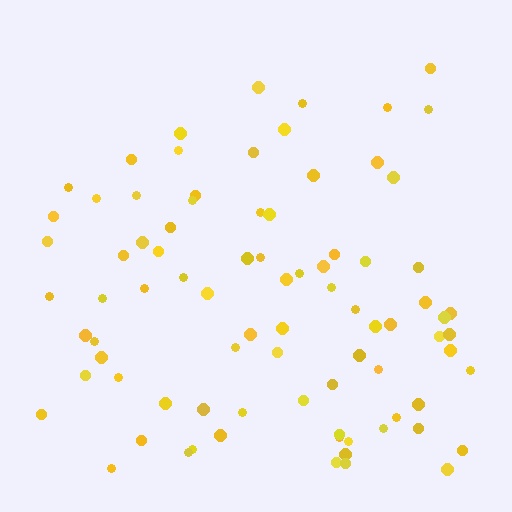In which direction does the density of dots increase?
From top to bottom, with the bottom side densest.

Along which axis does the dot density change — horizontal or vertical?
Vertical.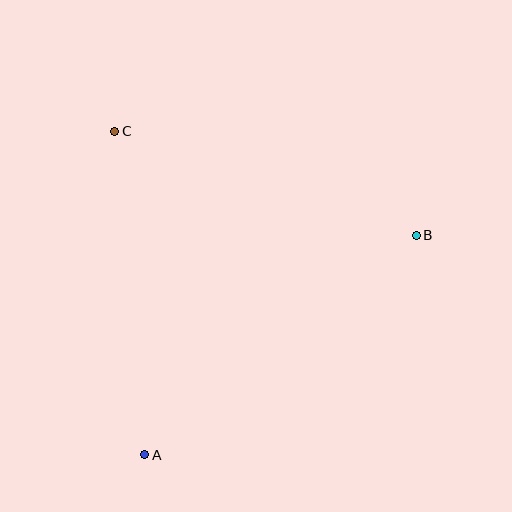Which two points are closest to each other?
Points B and C are closest to each other.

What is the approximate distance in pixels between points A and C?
The distance between A and C is approximately 325 pixels.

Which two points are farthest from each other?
Points A and B are farthest from each other.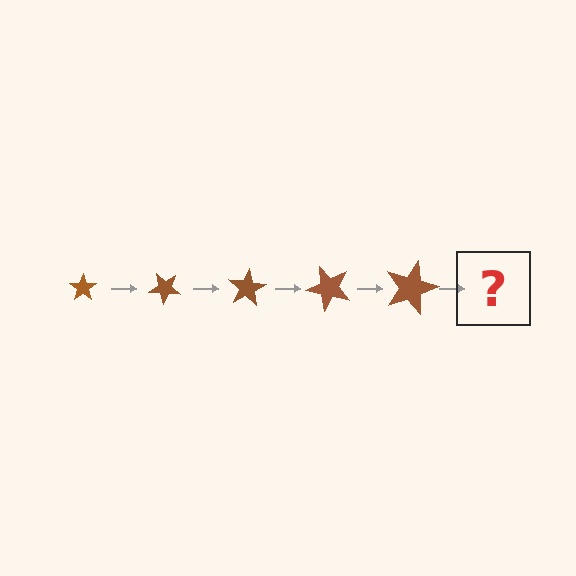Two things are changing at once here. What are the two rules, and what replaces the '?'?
The two rules are that the star grows larger each step and it rotates 40 degrees each step. The '?' should be a star, larger than the previous one and rotated 200 degrees from the start.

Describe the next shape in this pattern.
It should be a star, larger than the previous one and rotated 200 degrees from the start.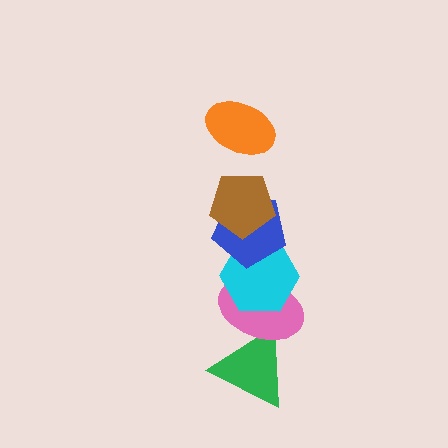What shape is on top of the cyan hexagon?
The blue pentagon is on top of the cyan hexagon.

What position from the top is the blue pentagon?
The blue pentagon is 3rd from the top.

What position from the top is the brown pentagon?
The brown pentagon is 2nd from the top.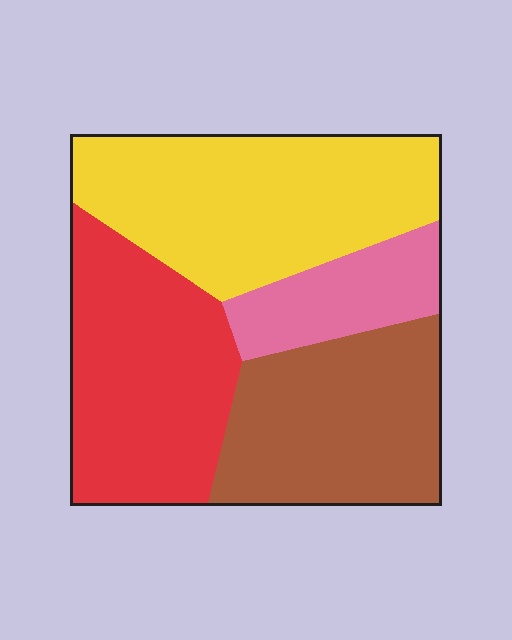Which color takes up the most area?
Yellow, at roughly 35%.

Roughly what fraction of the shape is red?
Red takes up about one quarter (1/4) of the shape.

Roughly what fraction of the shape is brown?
Brown covers about 25% of the shape.